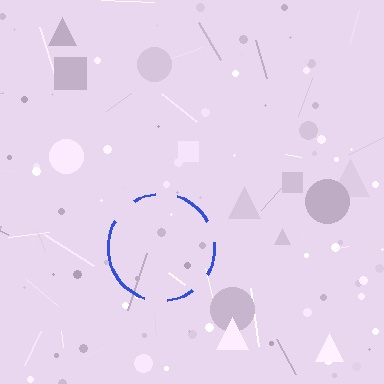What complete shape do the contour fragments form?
The contour fragments form a circle.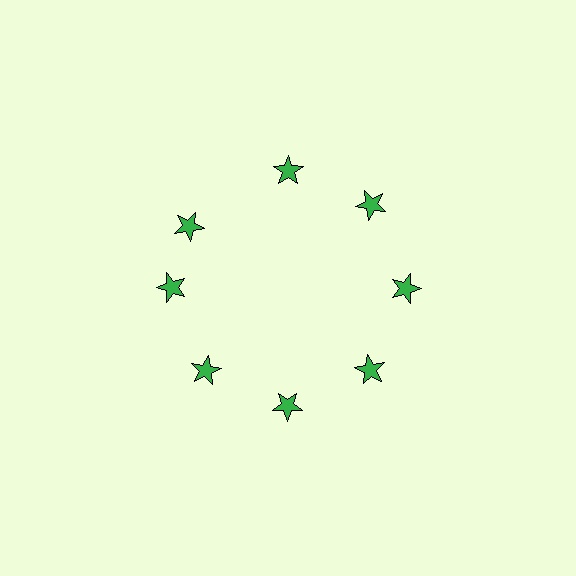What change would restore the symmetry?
The symmetry would be restored by rotating it back into even spacing with its neighbors so that all 8 stars sit at equal angles and equal distance from the center.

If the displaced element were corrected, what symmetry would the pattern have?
It would have 8-fold rotational symmetry — the pattern would map onto itself every 45 degrees.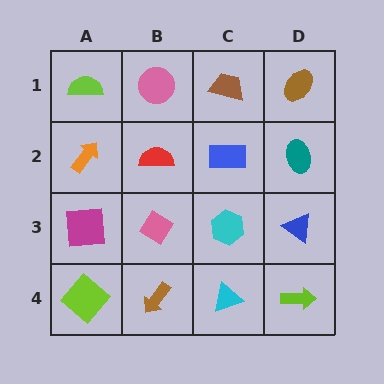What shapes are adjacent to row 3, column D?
A teal ellipse (row 2, column D), a lime arrow (row 4, column D), a cyan hexagon (row 3, column C).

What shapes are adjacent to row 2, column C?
A brown trapezoid (row 1, column C), a cyan hexagon (row 3, column C), a red semicircle (row 2, column B), a teal ellipse (row 2, column D).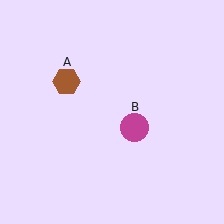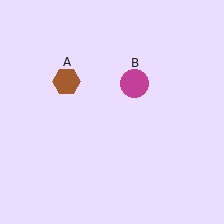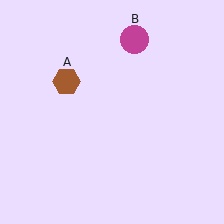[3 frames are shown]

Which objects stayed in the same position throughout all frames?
Brown hexagon (object A) remained stationary.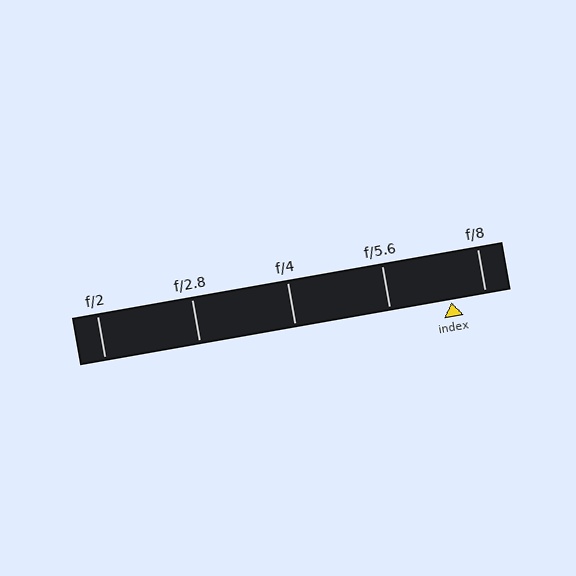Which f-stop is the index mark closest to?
The index mark is closest to f/8.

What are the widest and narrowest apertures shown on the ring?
The widest aperture shown is f/2 and the narrowest is f/8.